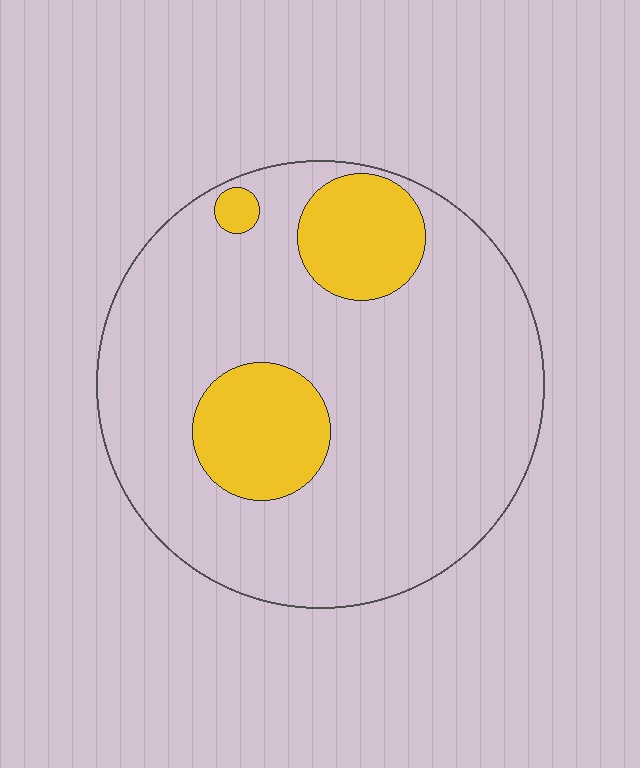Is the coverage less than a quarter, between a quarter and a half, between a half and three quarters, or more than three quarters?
Less than a quarter.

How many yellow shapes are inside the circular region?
3.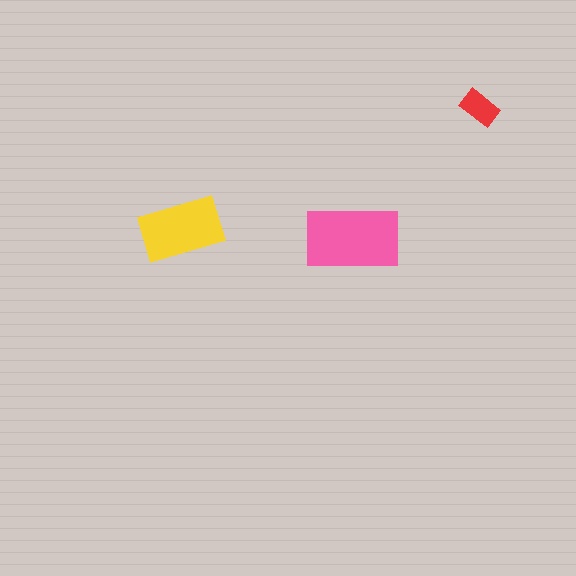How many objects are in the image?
There are 3 objects in the image.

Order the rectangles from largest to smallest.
the pink one, the yellow one, the red one.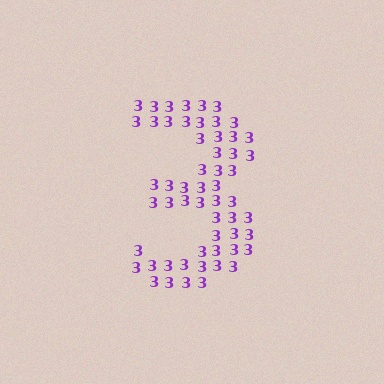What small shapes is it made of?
It is made of small digit 3's.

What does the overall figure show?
The overall figure shows the digit 3.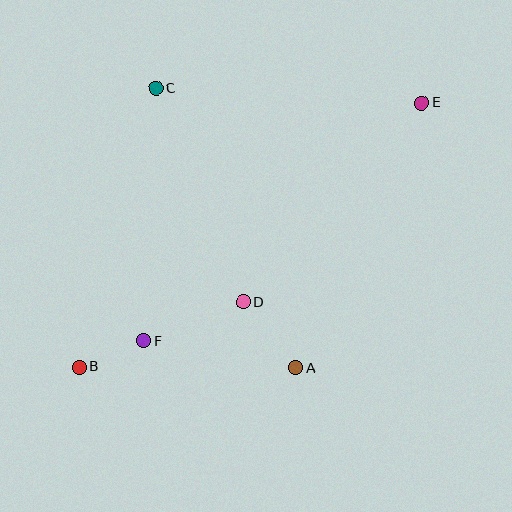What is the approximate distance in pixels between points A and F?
The distance between A and F is approximately 154 pixels.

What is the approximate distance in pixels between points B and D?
The distance between B and D is approximately 177 pixels.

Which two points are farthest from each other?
Points B and E are farthest from each other.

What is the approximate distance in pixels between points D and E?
The distance between D and E is approximately 267 pixels.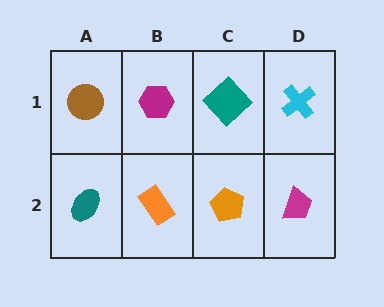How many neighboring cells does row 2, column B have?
3.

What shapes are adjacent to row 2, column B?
A magenta hexagon (row 1, column B), a teal ellipse (row 2, column A), an orange pentagon (row 2, column C).